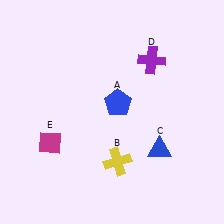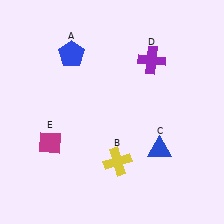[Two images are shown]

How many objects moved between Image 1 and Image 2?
1 object moved between the two images.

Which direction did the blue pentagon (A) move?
The blue pentagon (A) moved up.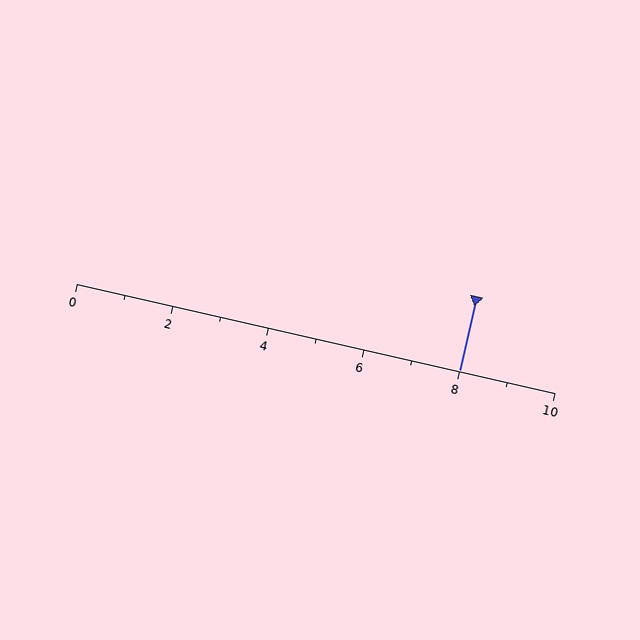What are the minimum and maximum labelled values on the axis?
The axis runs from 0 to 10.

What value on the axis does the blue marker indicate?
The marker indicates approximately 8.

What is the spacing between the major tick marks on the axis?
The major ticks are spaced 2 apart.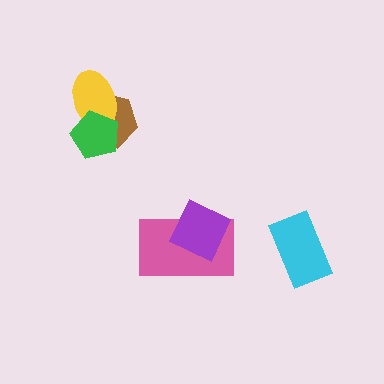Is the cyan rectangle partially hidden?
No, no other shape covers it.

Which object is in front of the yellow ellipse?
The green pentagon is in front of the yellow ellipse.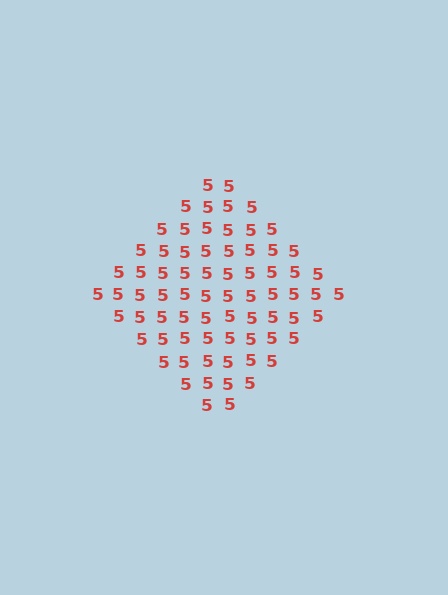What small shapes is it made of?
It is made of small digit 5's.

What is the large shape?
The large shape is a diamond.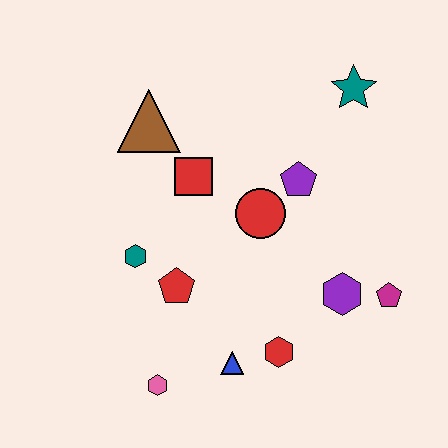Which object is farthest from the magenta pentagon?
The brown triangle is farthest from the magenta pentagon.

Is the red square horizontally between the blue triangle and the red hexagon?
No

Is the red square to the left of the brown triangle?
No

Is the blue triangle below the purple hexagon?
Yes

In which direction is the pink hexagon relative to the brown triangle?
The pink hexagon is below the brown triangle.